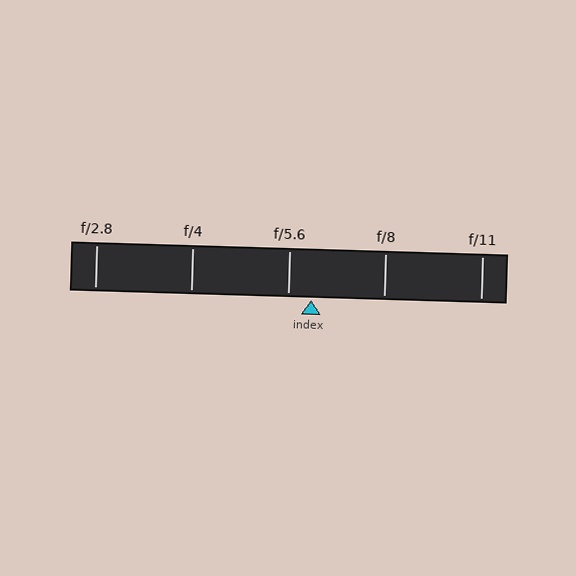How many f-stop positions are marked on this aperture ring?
There are 5 f-stop positions marked.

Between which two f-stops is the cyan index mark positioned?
The index mark is between f/5.6 and f/8.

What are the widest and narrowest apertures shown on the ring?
The widest aperture shown is f/2.8 and the narrowest is f/11.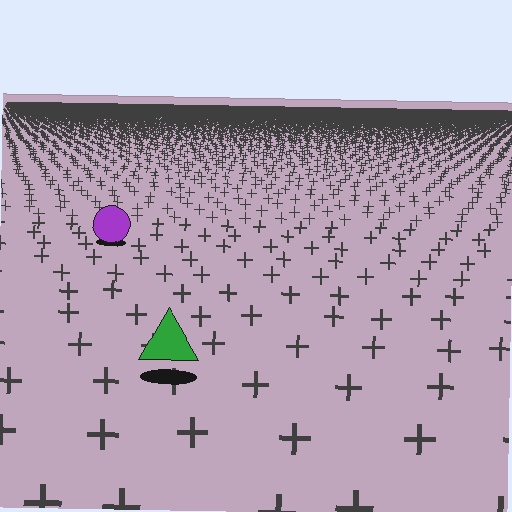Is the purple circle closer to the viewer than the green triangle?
No. The green triangle is closer — you can tell from the texture gradient: the ground texture is coarser near it.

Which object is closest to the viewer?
The green triangle is closest. The texture marks near it are larger and more spread out.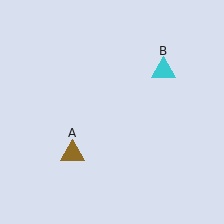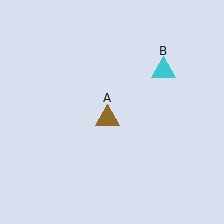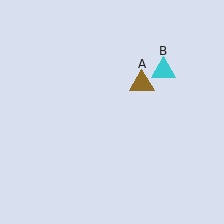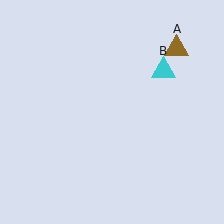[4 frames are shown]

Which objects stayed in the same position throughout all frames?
Cyan triangle (object B) remained stationary.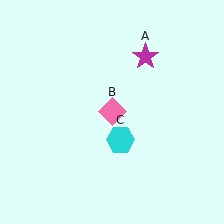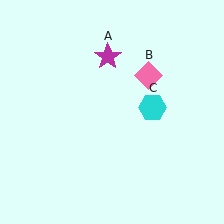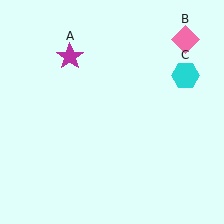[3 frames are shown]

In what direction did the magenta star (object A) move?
The magenta star (object A) moved left.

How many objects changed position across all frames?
3 objects changed position: magenta star (object A), pink diamond (object B), cyan hexagon (object C).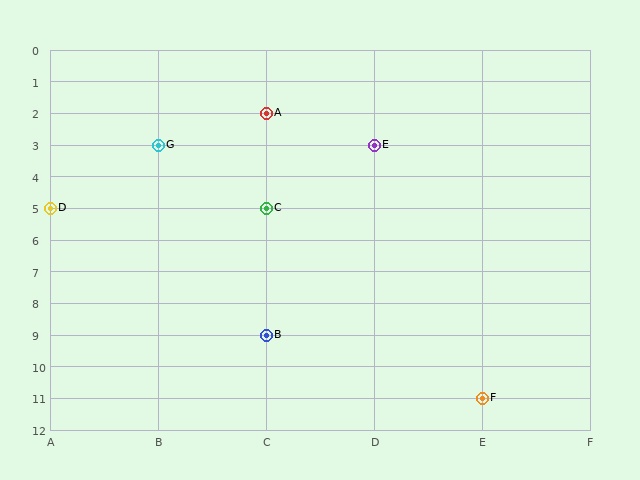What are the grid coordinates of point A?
Point A is at grid coordinates (C, 2).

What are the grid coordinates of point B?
Point B is at grid coordinates (C, 9).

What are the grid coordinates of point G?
Point G is at grid coordinates (B, 3).